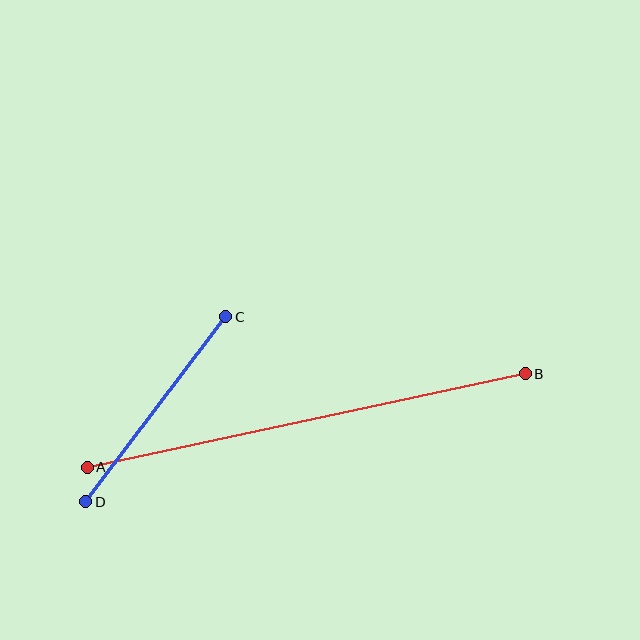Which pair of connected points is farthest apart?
Points A and B are farthest apart.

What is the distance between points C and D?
The distance is approximately 232 pixels.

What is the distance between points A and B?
The distance is approximately 448 pixels.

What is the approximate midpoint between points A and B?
The midpoint is at approximately (306, 421) pixels.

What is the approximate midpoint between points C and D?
The midpoint is at approximately (156, 409) pixels.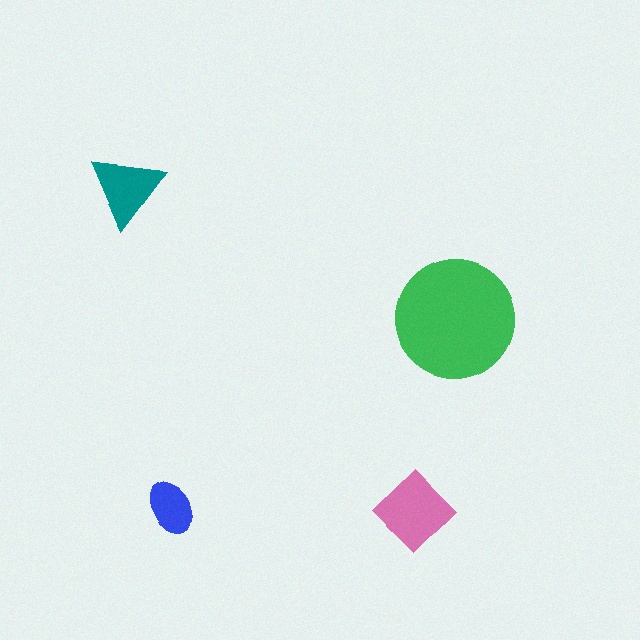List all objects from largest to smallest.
The green circle, the pink diamond, the teal triangle, the blue ellipse.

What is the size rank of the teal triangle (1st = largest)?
3rd.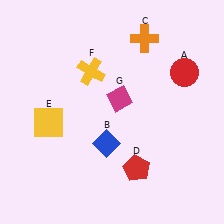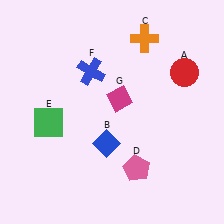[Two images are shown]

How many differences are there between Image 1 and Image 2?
There are 3 differences between the two images.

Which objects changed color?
D changed from red to pink. E changed from yellow to green. F changed from yellow to blue.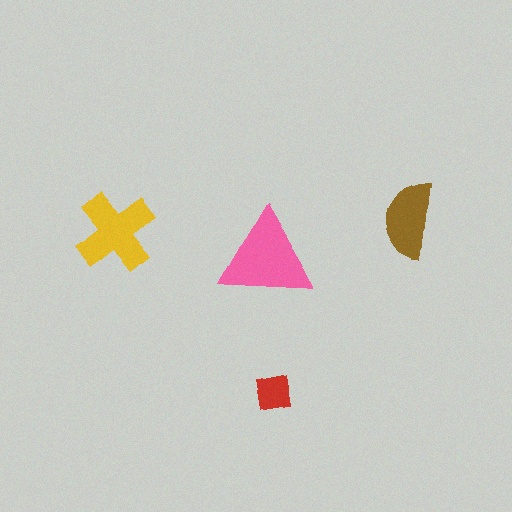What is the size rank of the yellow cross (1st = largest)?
2nd.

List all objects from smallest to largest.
The red square, the brown semicircle, the yellow cross, the pink triangle.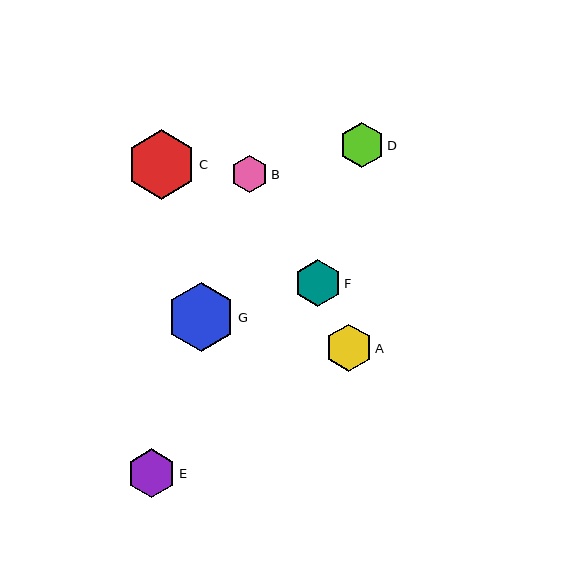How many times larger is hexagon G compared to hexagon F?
Hexagon G is approximately 1.5 times the size of hexagon F.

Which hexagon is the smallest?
Hexagon B is the smallest with a size of approximately 37 pixels.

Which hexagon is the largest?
Hexagon C is the largest with a size of approximately 69 pixels.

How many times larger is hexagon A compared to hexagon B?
Hexagon A is approximately 1.3 times the size of hexagon B.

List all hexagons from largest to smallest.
From largest to smallest: C, G, E, A, F, D, B.